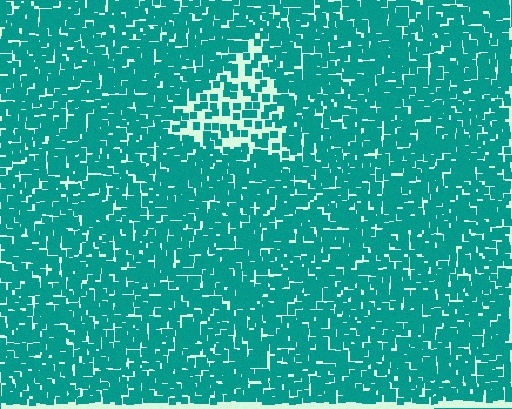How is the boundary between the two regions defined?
The boundary is defined by a change in element density (approximately 2.2x ratio). All elements are the same color, size, and shape.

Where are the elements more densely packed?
The elements are more densely packed outside the triangle boundary.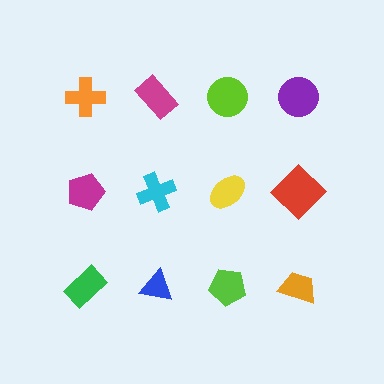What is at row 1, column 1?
An orange cross.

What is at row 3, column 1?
A green rectangle.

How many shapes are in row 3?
4 shapes.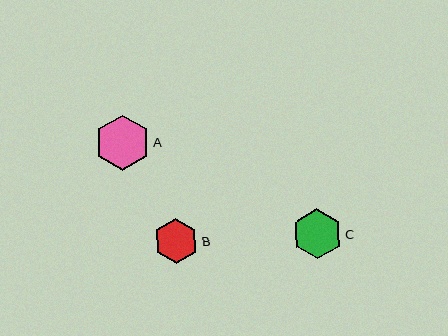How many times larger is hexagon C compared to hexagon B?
Hexagon C is approximately 1.1 times the size of hexagon B.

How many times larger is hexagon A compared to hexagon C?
Hexagon A is approximately 1.1 times the size of hexagon C.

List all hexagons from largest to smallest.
From largest to smallest: A, C, B.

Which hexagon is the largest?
Hexagon A is the largest with a size of approximately 56 pixels.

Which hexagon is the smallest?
Hexagon B is the smallest with a size of approximately 44 pixels.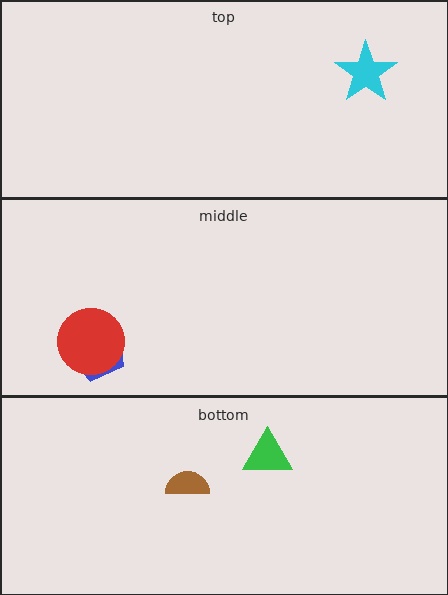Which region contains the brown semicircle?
The bottom region.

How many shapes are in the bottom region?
2.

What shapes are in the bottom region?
The brown semicircle, the green triangle.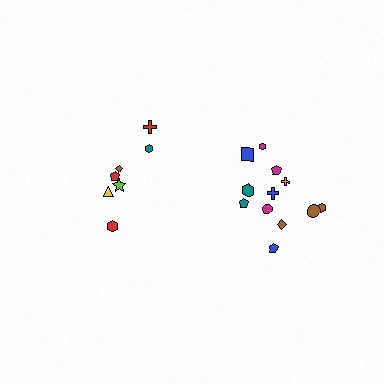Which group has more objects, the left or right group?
The right group.